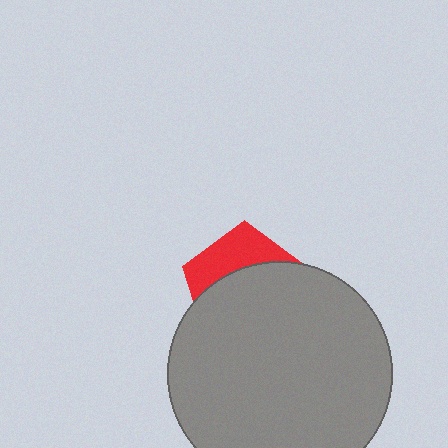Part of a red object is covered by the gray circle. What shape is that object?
It is a pentagon.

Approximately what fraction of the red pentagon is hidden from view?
Roughly 65% of the red pentagon is hidden behind the gray circle.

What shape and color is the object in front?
The object in front is a gray circle.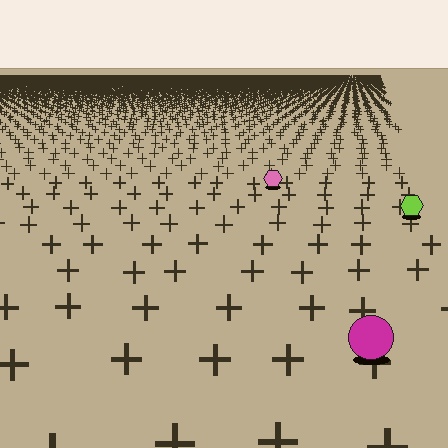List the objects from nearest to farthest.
From nearest to farthest: the magenta circle, the lime hexagon, the pink hexagon.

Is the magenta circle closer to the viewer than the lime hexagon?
Yes. The magenta circle is closer — you can tell from the texture gradient: the ground texture is coarser near it.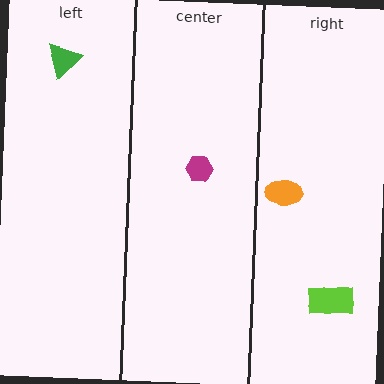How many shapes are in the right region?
2.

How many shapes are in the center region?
1.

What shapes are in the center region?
The magenta hexagon.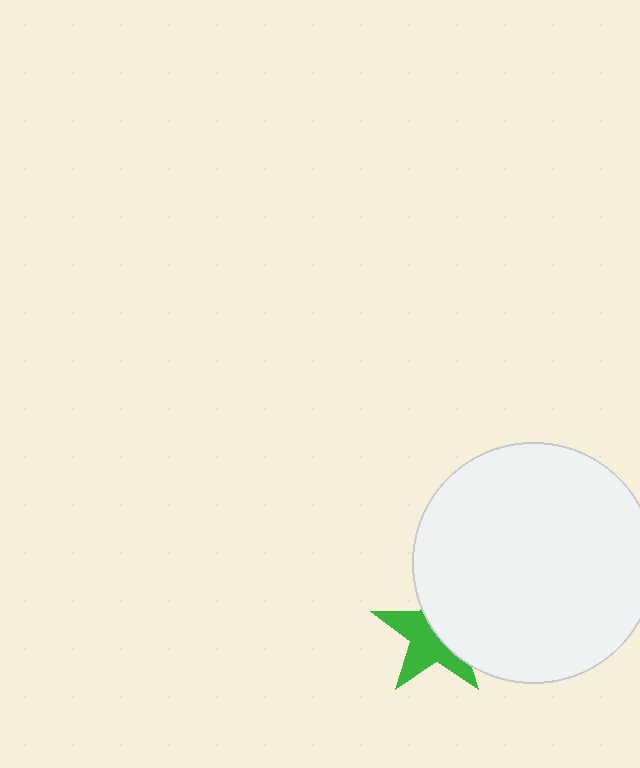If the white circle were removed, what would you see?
You would see the complete green star.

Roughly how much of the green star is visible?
About half of it is visible (roughly 52%).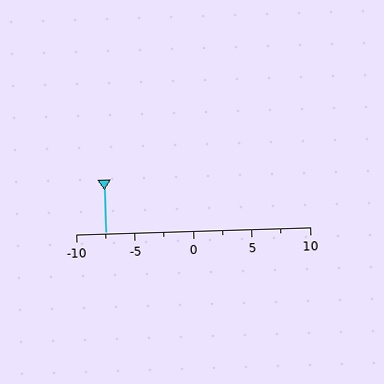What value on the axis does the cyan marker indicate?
The marker indicates approximately -7.5.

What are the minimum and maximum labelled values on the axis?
The axis runs from -10 to 10.